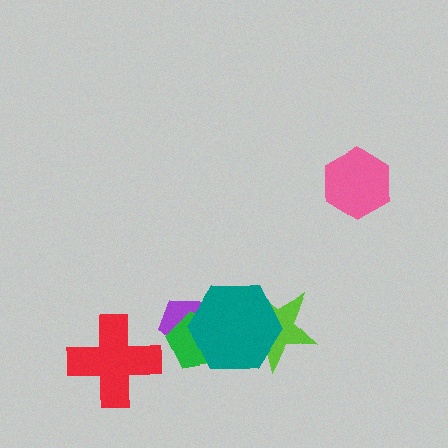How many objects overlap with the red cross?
0 objects overlap with the red cross.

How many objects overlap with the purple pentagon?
2 objects overlap with the purple pentagon.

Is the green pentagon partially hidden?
Yes, it is partially covered by another shape.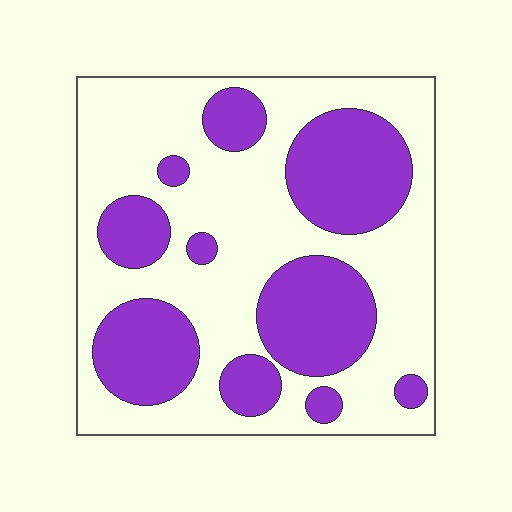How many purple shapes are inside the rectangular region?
10.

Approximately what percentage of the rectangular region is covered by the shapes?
Approximately 35%.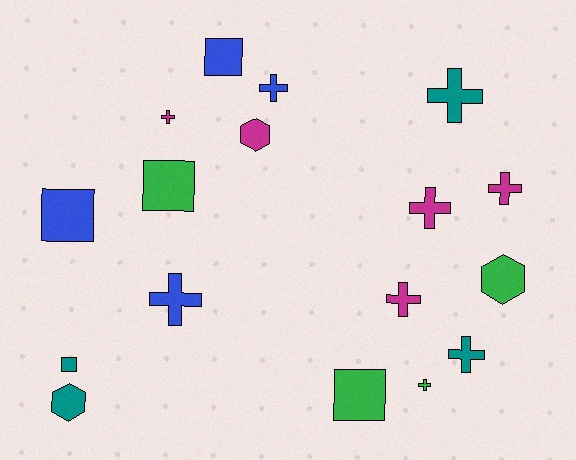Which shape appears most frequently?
Cross, with 9 objects.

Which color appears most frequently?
Magenta, with 5 objects.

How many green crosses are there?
There is 1 green cross.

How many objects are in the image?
There are 17 objects.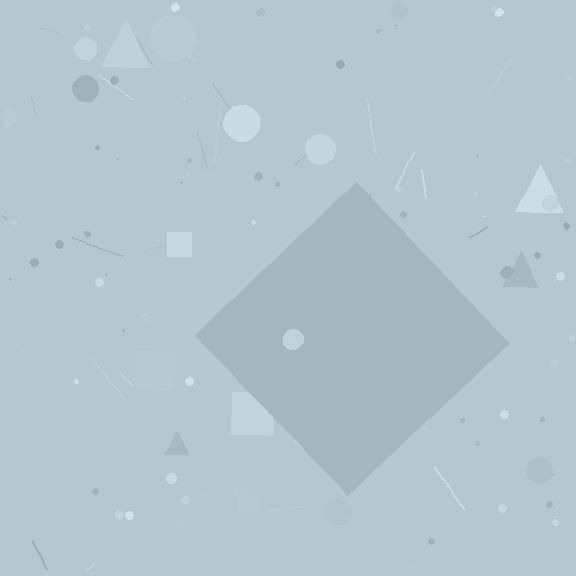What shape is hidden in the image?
A diamond is hidden in the image.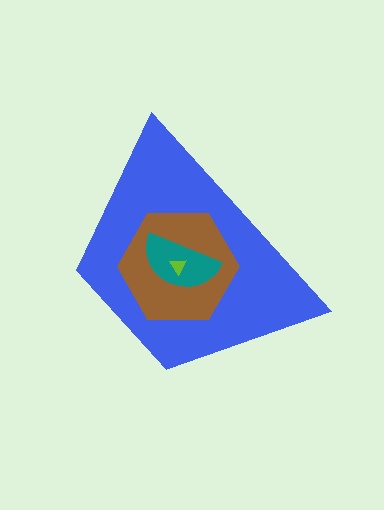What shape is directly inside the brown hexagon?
The teal semicircle.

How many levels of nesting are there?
4.